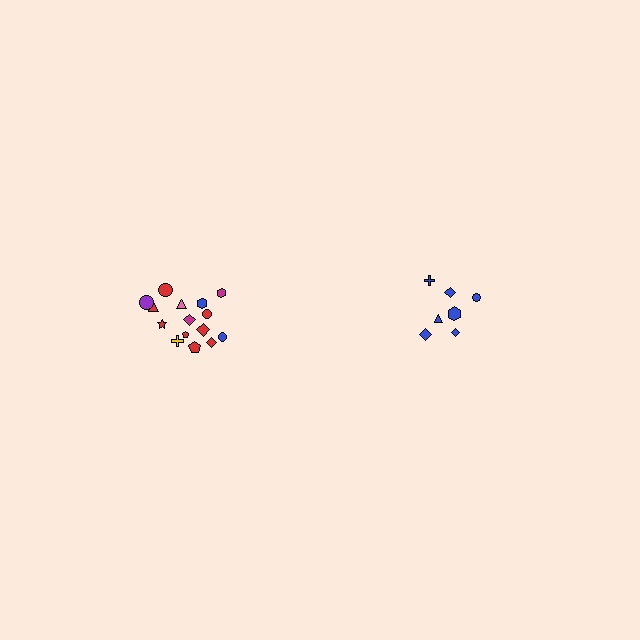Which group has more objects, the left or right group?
The left group.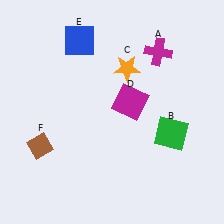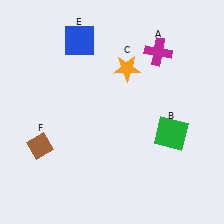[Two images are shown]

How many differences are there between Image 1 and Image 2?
There is 1 difference between the two images.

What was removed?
The magenta square (D) was removed in Image 2.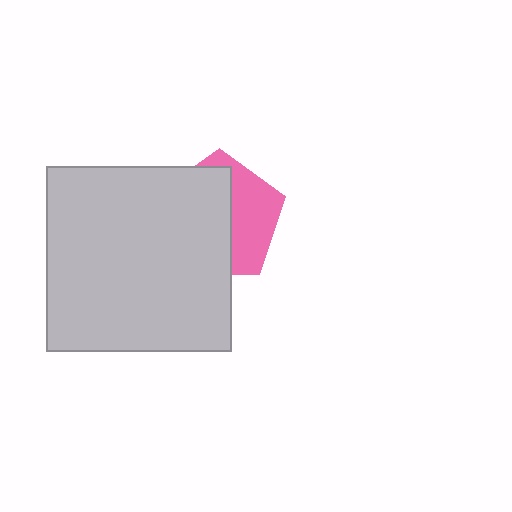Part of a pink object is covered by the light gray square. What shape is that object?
It is a pentagon.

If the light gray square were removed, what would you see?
You would see the complete pink pentagon.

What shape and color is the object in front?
The object in front is a light gray square.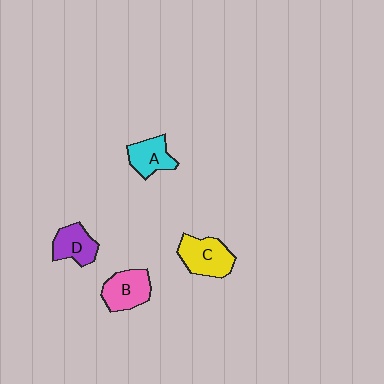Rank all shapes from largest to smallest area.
From largest to smallest: C (yellow), B (pink), D (purple), A (cyan).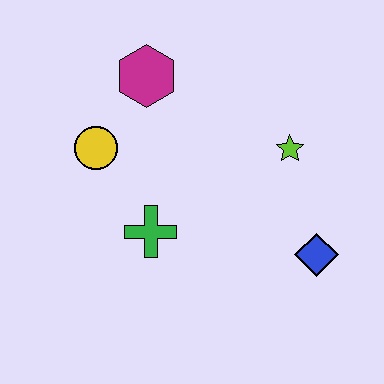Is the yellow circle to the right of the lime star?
No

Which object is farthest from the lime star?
The yellow circle is farthest from the lime star.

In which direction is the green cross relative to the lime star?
The green cross is to the left of the lime star.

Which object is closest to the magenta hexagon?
The yellow circle is closest to the magenta hexagon.